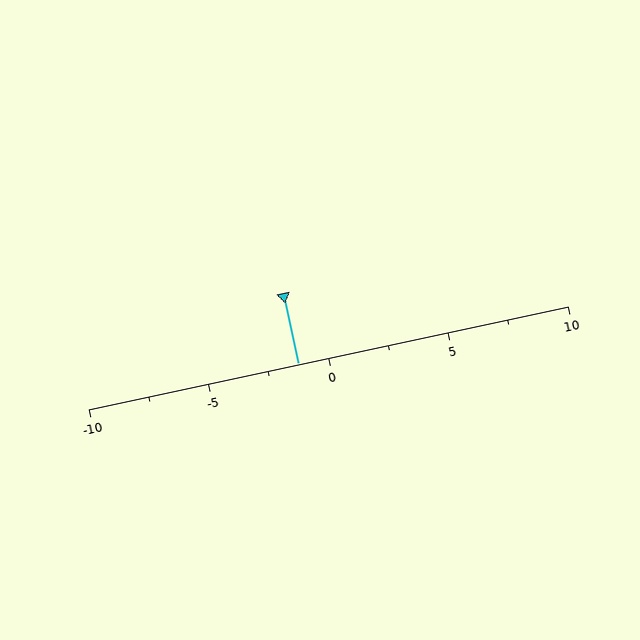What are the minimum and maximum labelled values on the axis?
The axis runs from -10 to 10.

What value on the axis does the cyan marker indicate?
The marker indicates approximately -1.2.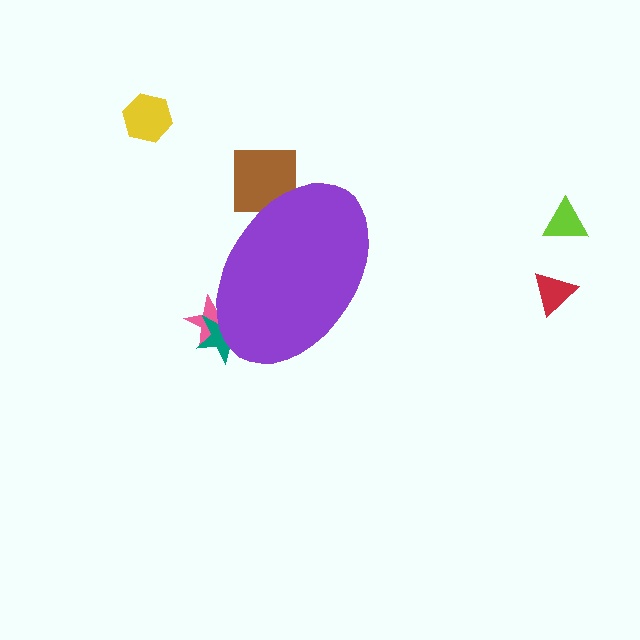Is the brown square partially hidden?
Yes, the brown square is partially hidden behind the purple ellipse.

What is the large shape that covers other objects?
A purple ellipse.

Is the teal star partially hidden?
Yes, the teal star is partially hidden behind the purple ellipse.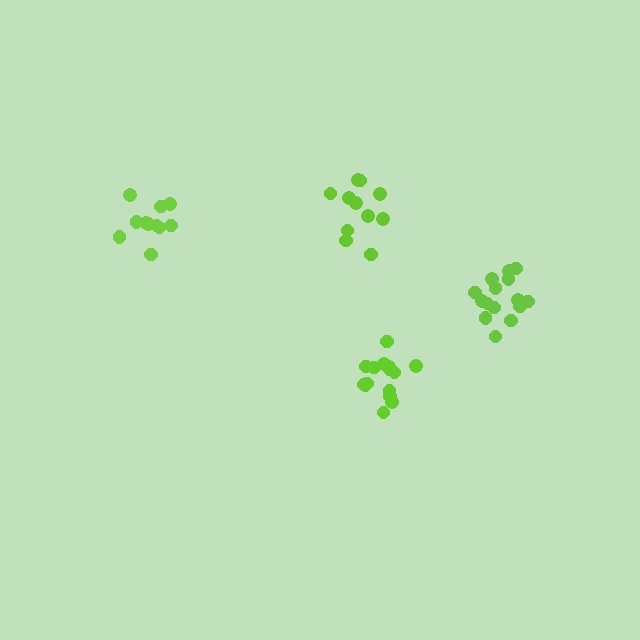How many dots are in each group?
Group 1: 11 dots, Group 2: 15 dots, Group 3: 15 dots, Group 4: 11 dots (52 total).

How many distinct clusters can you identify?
There are 4 distinct clusters.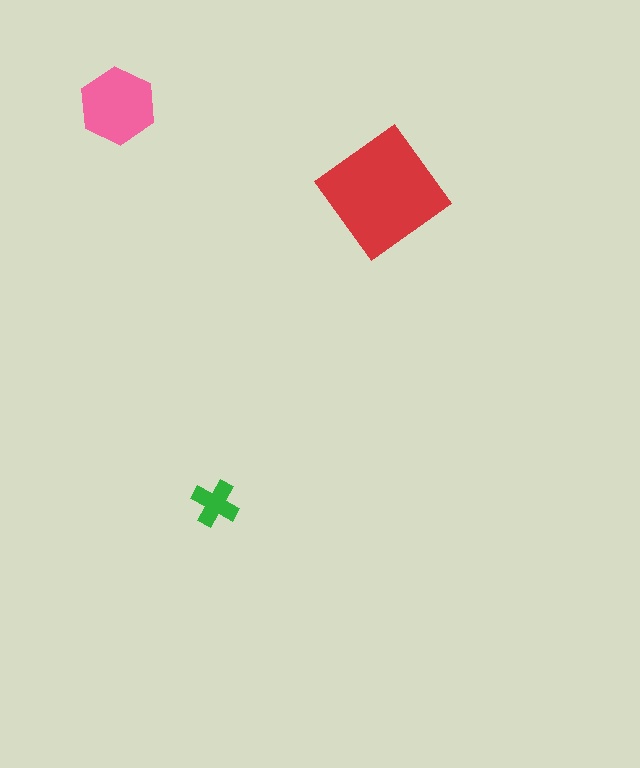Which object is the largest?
The red diamond.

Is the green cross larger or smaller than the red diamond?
Smaller.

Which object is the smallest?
The green cross.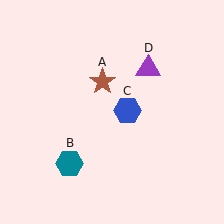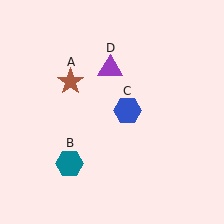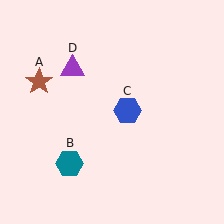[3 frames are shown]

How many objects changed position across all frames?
2 objects changed position: brown star (object A), purple triangle (object D).